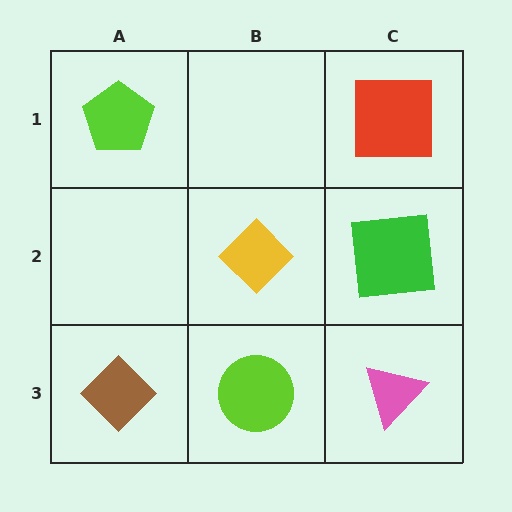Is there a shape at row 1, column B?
No, that cell is empty.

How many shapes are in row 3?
3 shapes.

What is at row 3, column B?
A lime circle.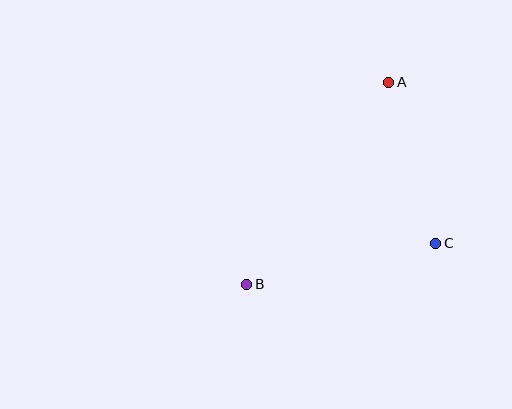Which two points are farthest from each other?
Points A and B are farthest from each other.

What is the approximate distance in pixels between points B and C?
The distance between B and C is approximately 193 pixels.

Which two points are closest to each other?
Points A and C are closest to each other.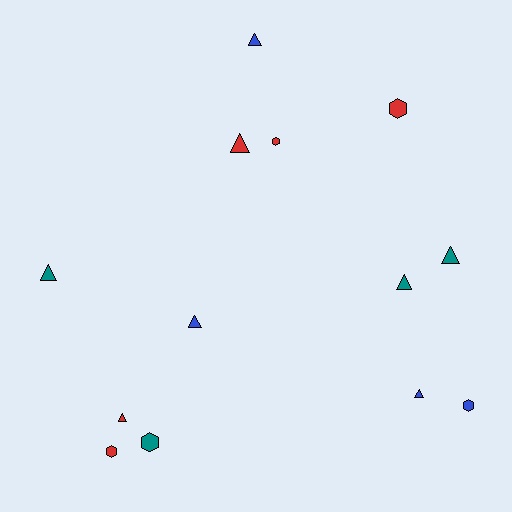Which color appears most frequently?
Red, with 5 objects.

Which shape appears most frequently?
Triangle, with 8 objects.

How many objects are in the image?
There are 13 objects.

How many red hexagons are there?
There are 3 red hexagons.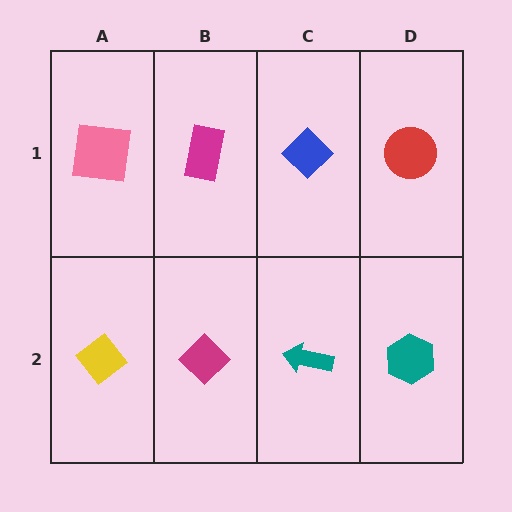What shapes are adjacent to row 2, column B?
A magenta rectangle (row 1, column B), a yellow diamond (row 2, column A), a teal arrow (row 2, column C).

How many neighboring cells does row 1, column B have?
3.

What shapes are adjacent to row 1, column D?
A teal hexagon (row 2, column D), a blue diamond (row 1, column C).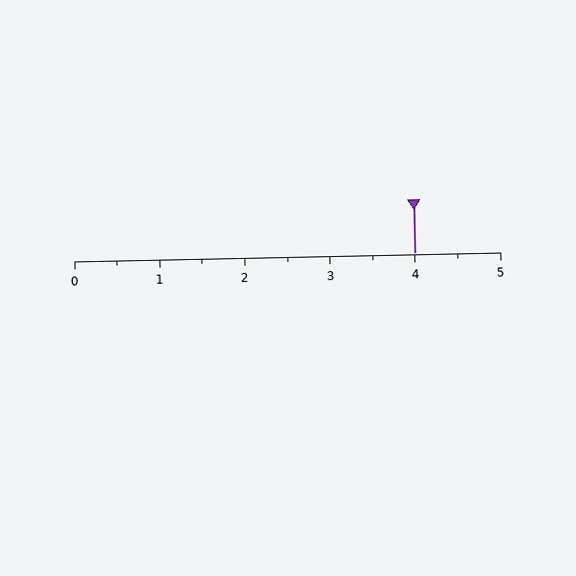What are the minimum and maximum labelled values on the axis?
The axis runs from 0 to 5.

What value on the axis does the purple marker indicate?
The marker indicates approximately 4.